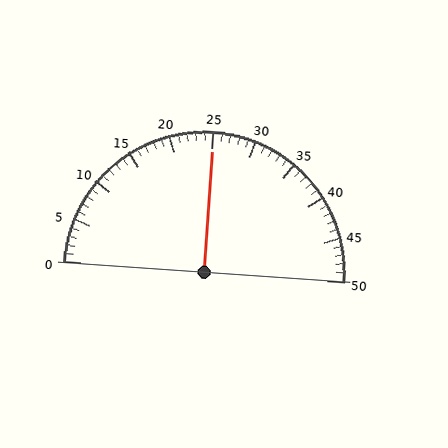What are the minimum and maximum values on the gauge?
The gauge ranges from 0 to 50.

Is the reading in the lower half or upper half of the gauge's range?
The reading is in the upper half of the range (0 to 50).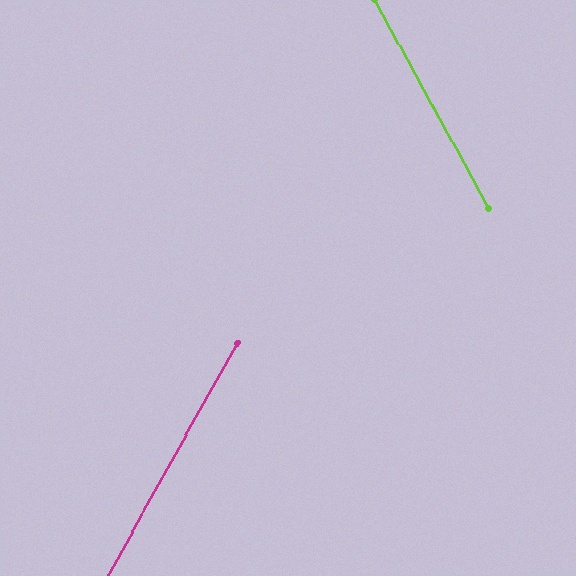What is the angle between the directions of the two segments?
Approximately 58 degrees.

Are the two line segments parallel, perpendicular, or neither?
Neither parallel nor perpendicular — they differ by about 58°.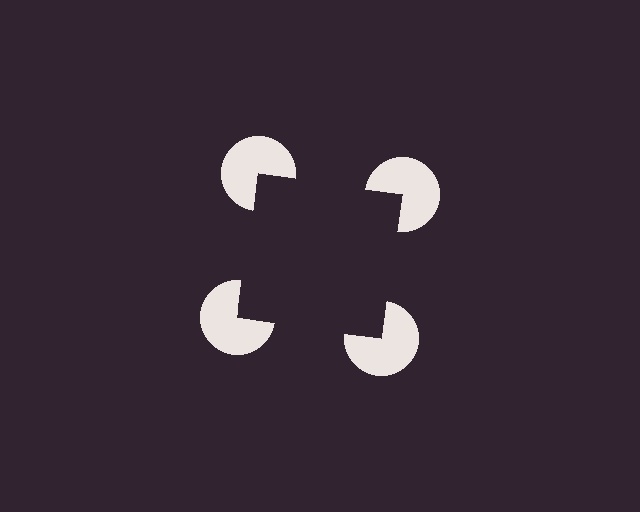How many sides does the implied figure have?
4 sides.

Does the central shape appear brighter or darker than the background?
It typically appears slightly darker than the background, even though no actual brightness change is drawn.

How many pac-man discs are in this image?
There are 4 — one at each vertex of the illusory square.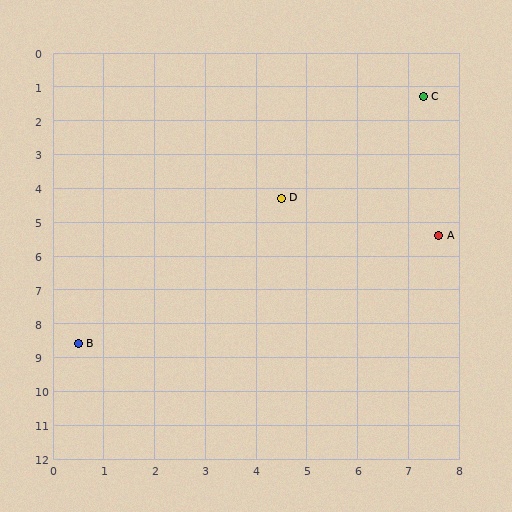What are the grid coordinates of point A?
Point A is at approximately (7.6, 5.4).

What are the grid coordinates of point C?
Point C is at approximately (7.3, 1.3).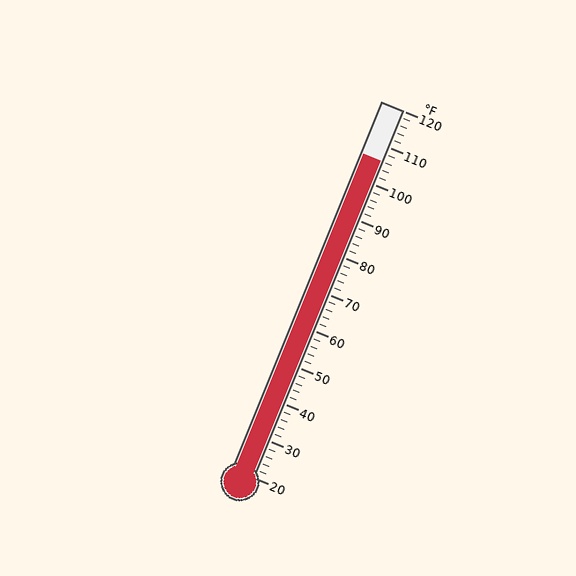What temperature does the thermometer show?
The thermometer shows approximately 106°F.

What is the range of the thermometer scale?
The thermometer scale ranges from 20°F to 120°F.